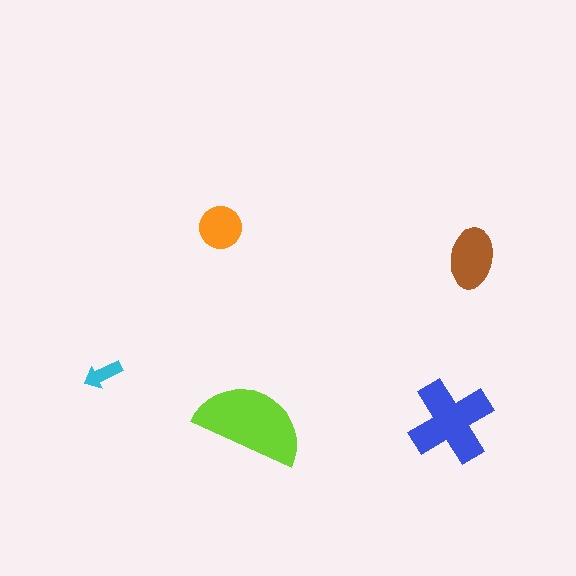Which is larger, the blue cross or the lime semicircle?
The lime semicircle.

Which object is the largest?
The lime semicircle.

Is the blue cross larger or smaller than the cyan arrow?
Larger.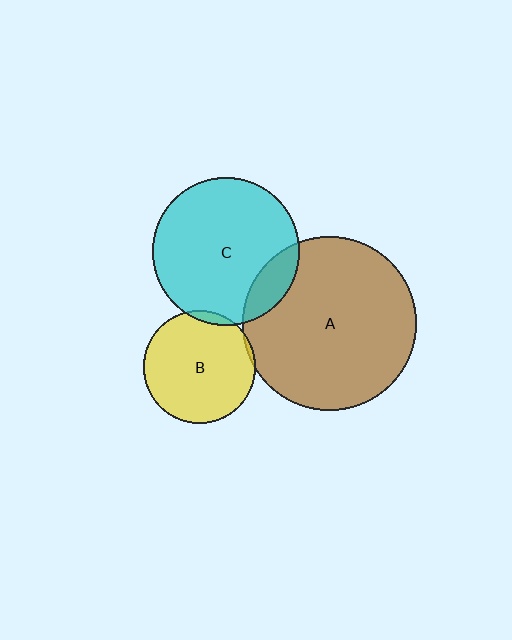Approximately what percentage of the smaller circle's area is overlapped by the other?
Approximately 5%.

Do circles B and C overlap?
Yes.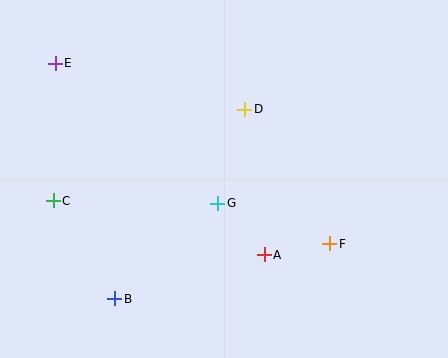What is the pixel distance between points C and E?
The distance between C and E is 137 pixels.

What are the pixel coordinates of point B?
Point B is at (115, 299).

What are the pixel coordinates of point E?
Point E is at (55, 63).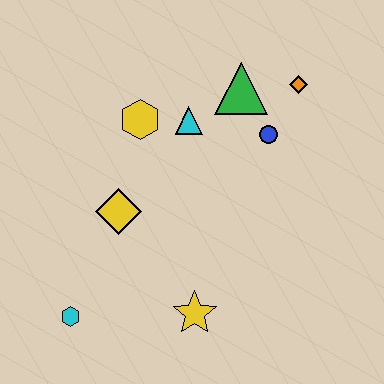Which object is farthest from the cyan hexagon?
The orange diamond is farthest from the cyan hexagon.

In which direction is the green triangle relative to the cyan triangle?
The green triangle is to the right of the cyan triangle.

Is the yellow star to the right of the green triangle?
No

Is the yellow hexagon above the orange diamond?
No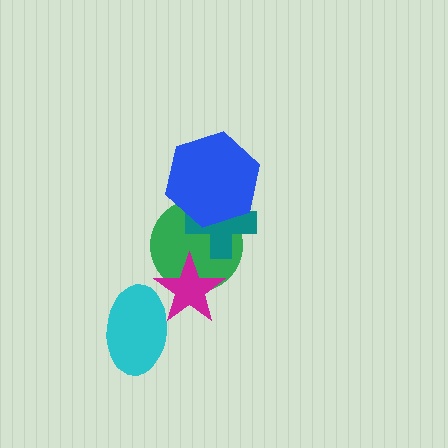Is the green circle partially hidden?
Yes, it is partially covered by another shape.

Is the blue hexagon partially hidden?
No, no other shape covers it.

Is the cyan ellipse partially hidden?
Yes, it is partially covered by another shape.